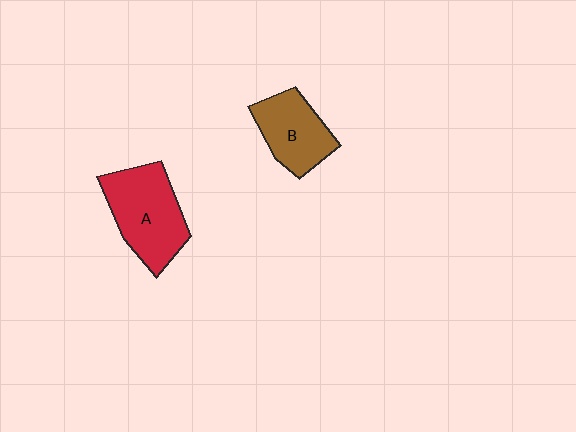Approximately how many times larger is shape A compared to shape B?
Approximately 1.4 times.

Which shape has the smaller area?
Shape B (brown).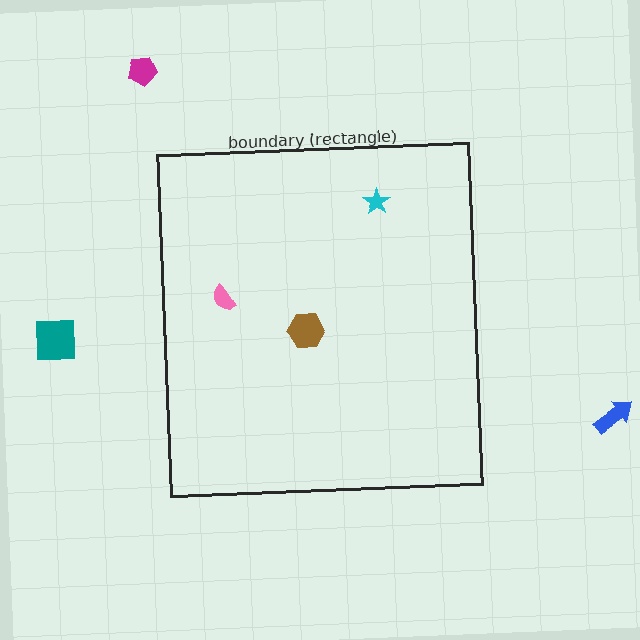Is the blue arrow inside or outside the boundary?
Outside.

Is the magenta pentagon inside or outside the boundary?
Outside.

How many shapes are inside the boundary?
3 inside, 3 outside.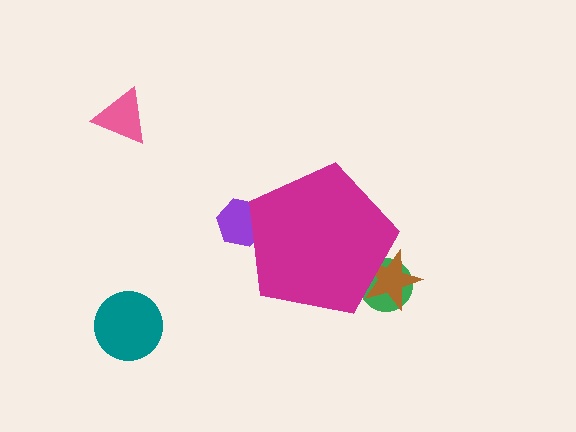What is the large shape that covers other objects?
A magenta pentagon.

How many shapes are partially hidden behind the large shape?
3 shapes are partially hidden.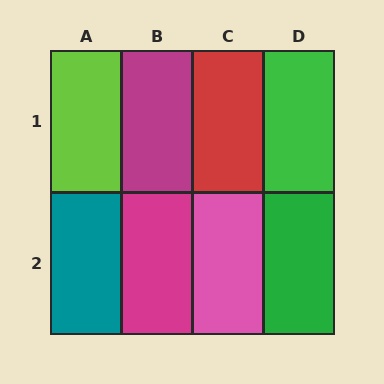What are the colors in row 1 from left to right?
Lime, magenta, red, green.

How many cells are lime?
1 cell is lime.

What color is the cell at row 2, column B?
Magenta.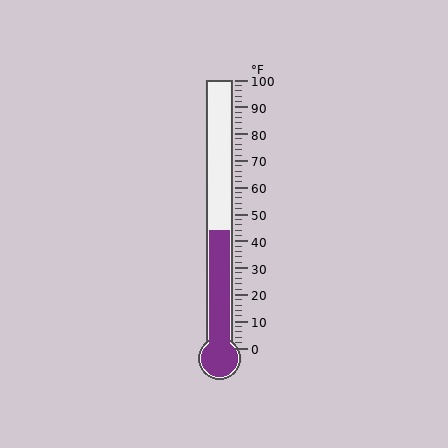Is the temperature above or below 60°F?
The temperature is below 60°F.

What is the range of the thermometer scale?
The thermometer scale ranges from 0°F to 100°F.